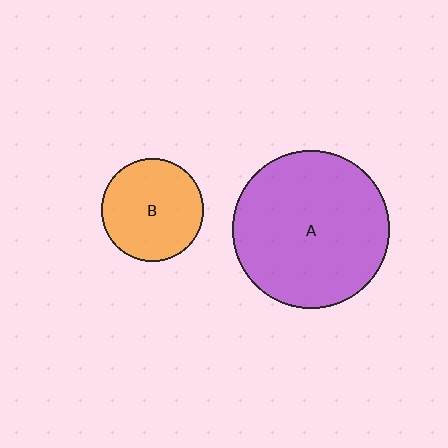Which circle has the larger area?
Circle A (purple).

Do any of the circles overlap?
No, none of the circles overlap.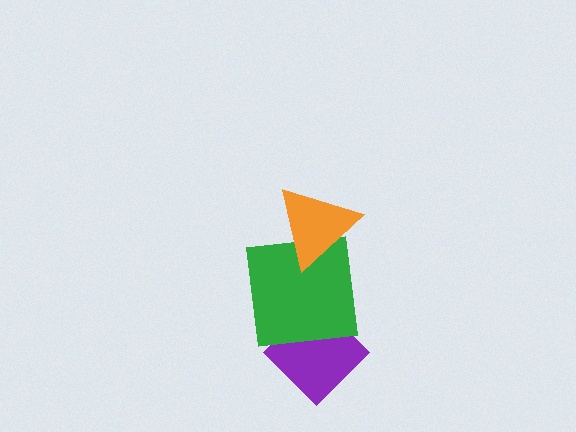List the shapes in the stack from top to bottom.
From top to bottom: the orange triangle, the green square, the purple diamond.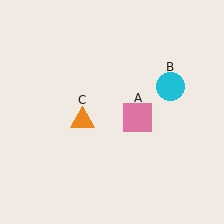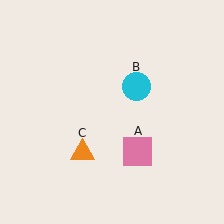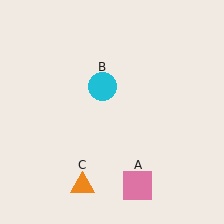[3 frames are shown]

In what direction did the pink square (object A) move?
The pink square (object A) moved down.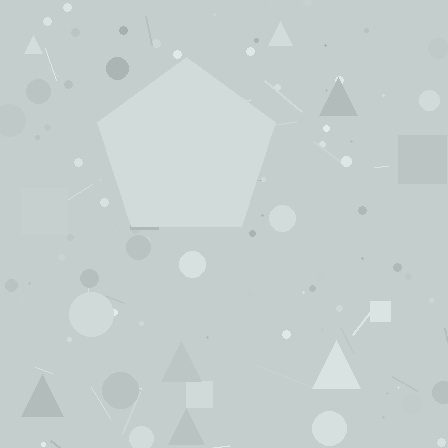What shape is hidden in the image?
A pentagon is hidden in the image.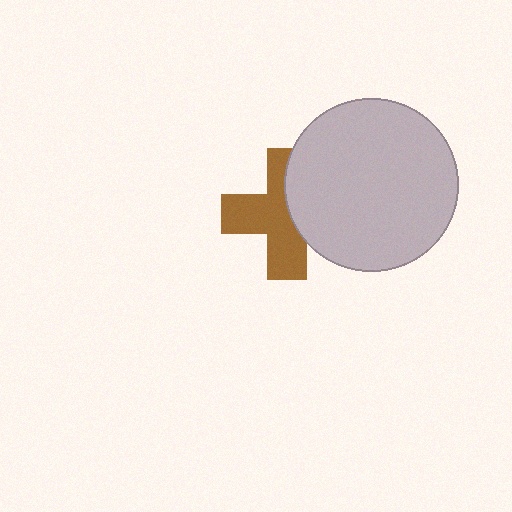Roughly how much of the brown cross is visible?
About half of it is visible (roughly 60%).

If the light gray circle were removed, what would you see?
You would see the complete brown cross.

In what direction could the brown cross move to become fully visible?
The brown cross could move left. That would shift it out from behind the light gray circle entirely.